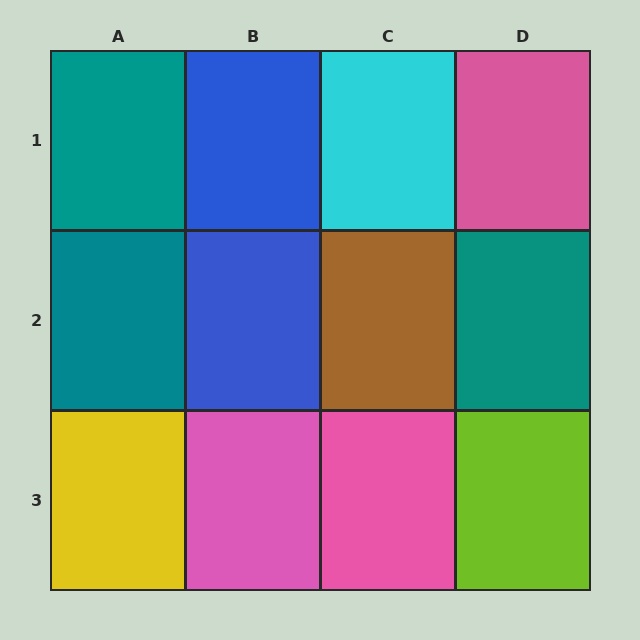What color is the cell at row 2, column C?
Brown.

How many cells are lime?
1 cell is lime.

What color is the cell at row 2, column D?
Teal.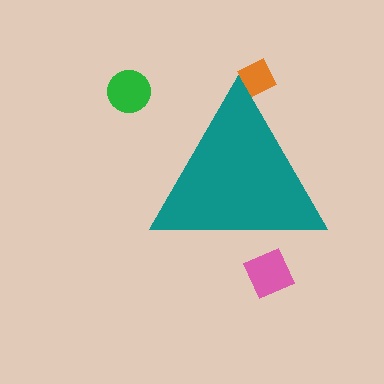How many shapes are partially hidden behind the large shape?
2 shapes are partially hidden.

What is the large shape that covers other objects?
A teal triangle.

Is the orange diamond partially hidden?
Yes, the orange diamond is partially hidden behind the teal triangle.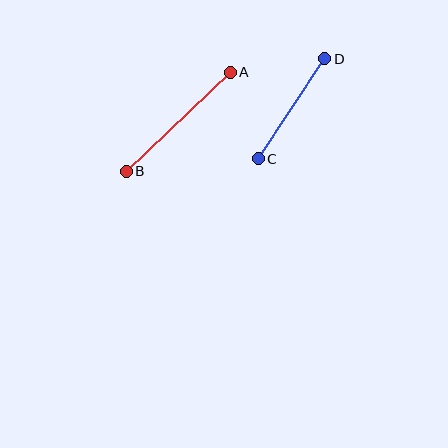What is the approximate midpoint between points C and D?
The midpoint is at approximately (291, 109) pixels.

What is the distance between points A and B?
The distance is approximately 143 pixels.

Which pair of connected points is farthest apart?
Points A and B are farthest apart.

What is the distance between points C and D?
The distance is approximately 120 pixels.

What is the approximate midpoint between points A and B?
The midpoint is at approximately (178, 122) pixels.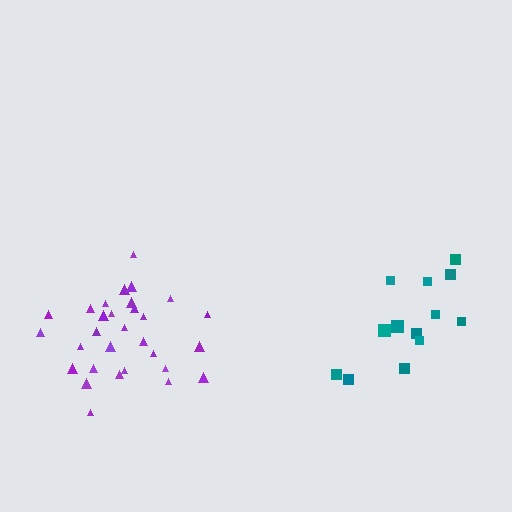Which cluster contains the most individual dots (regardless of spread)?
Purple (30).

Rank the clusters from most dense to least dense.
purple, teal.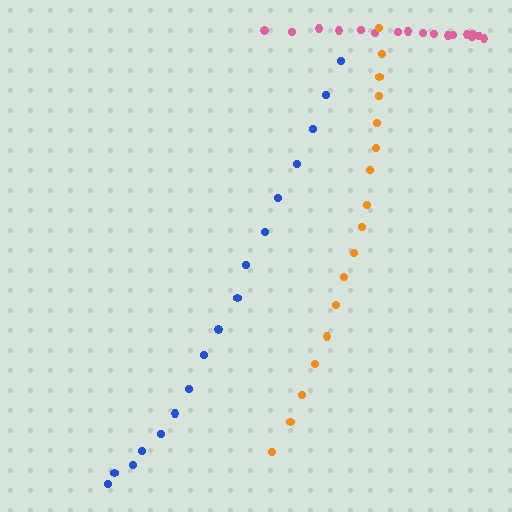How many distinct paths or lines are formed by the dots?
There are 3 distinct paths.